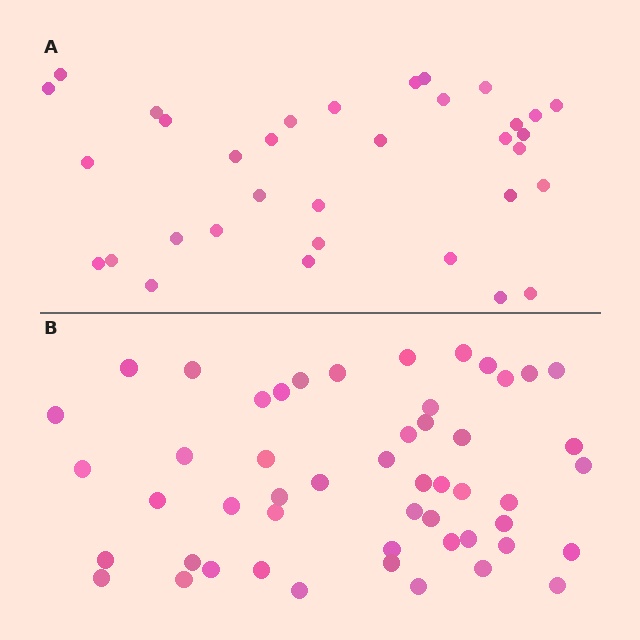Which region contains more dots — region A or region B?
Region B (the bottom region) has more dots.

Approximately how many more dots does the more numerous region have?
Region B has approximately 15 more dots than region A.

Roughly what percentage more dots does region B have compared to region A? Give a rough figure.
About 50% more.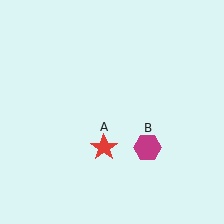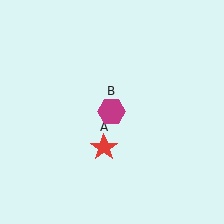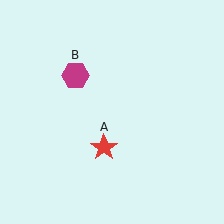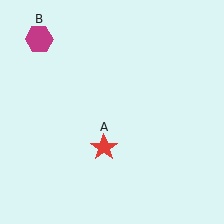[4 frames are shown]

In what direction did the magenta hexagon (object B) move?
The magenta hexagon (object B) moved up and to the left.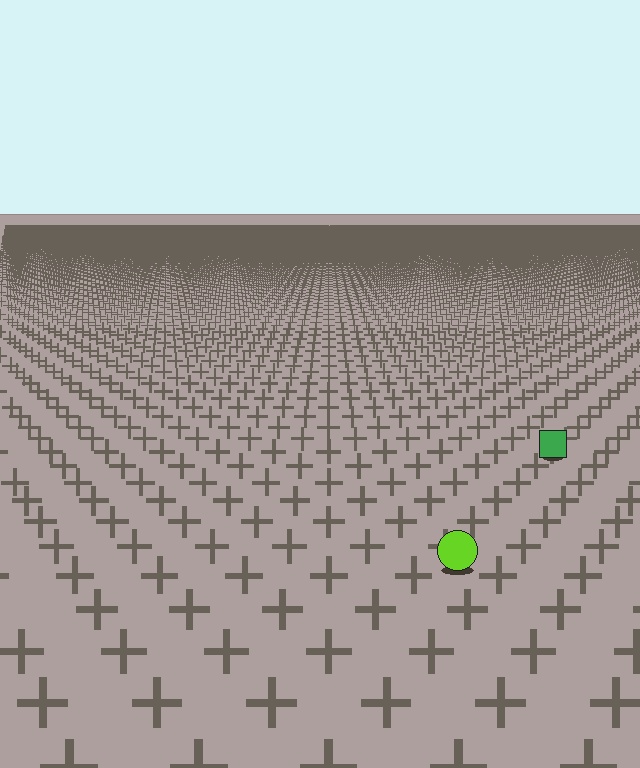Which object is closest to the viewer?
The lime circle is closest. The texture marks near it are larger and more spread out.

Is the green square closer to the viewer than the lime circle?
No. The lime circle is closer — you can tell from the texture gradient: the ground texture is coarser near it.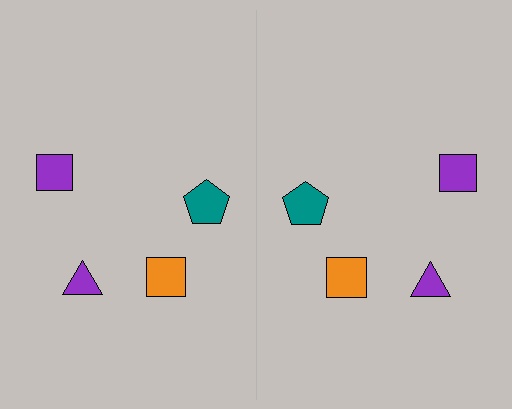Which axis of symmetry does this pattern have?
The pattern has a vertical axis of symmetry running through the center of the image.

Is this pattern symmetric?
Yes, this pattern has bilateral (reflection) symmetry.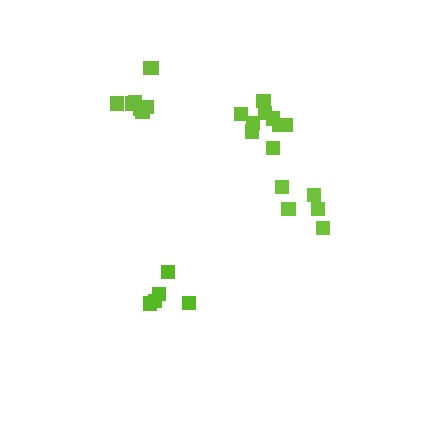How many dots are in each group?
Group 1: 9 dots, Group 2: 5 dots, Group 3: 5 dots, Group 4: 8 dots (27 total).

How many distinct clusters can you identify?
There are 4 distinct clusters.